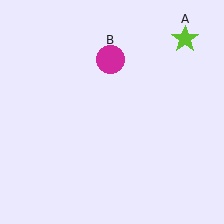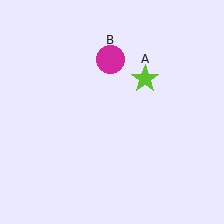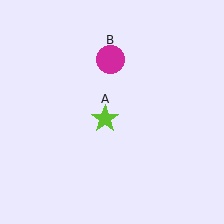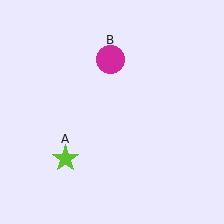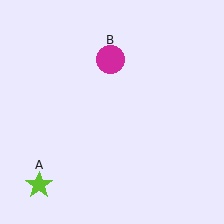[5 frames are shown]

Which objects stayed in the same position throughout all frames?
Magenta circle (object B) remained stationary.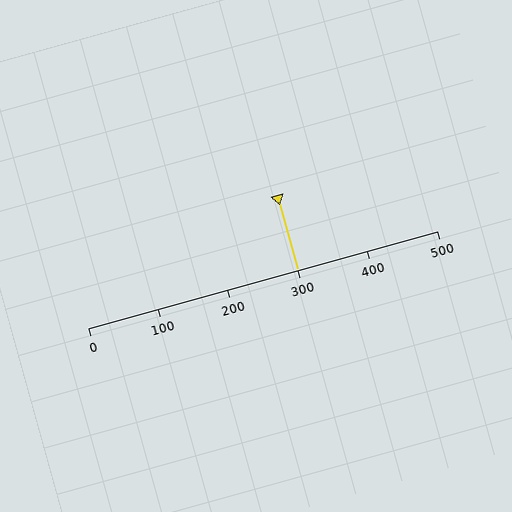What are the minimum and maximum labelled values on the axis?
The axis runs from 0 to 500.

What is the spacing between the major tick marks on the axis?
The major ticks are spaced 100 apart.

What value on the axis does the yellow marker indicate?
The marker indicates approximately 300.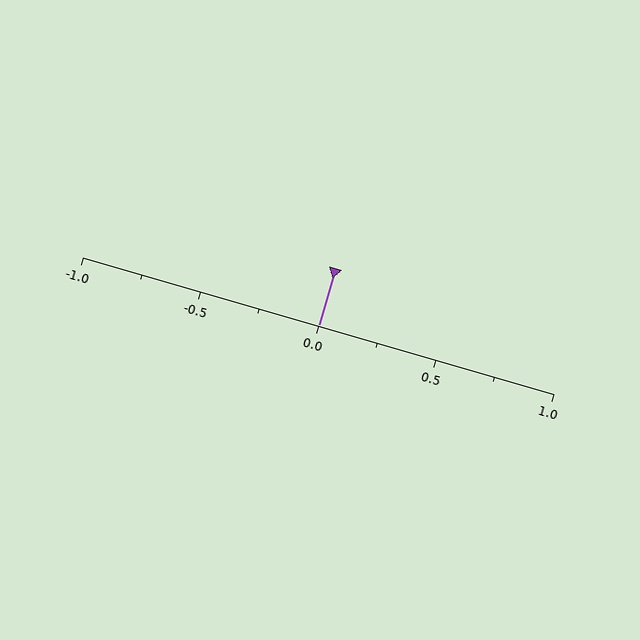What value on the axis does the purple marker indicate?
The marker indicates approximately 0.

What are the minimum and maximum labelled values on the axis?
The axis runs from -1.0 to 1.0.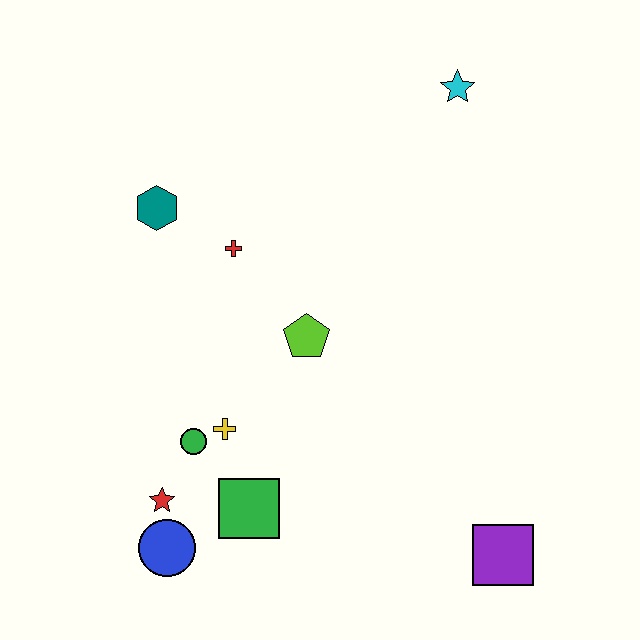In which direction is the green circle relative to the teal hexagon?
The green circle is below the teal hexagon.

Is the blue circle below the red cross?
Yes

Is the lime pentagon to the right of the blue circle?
Yes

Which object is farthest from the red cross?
The purple square is farthest from the red cross.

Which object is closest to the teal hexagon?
The red cross is closest to the teal hexagon.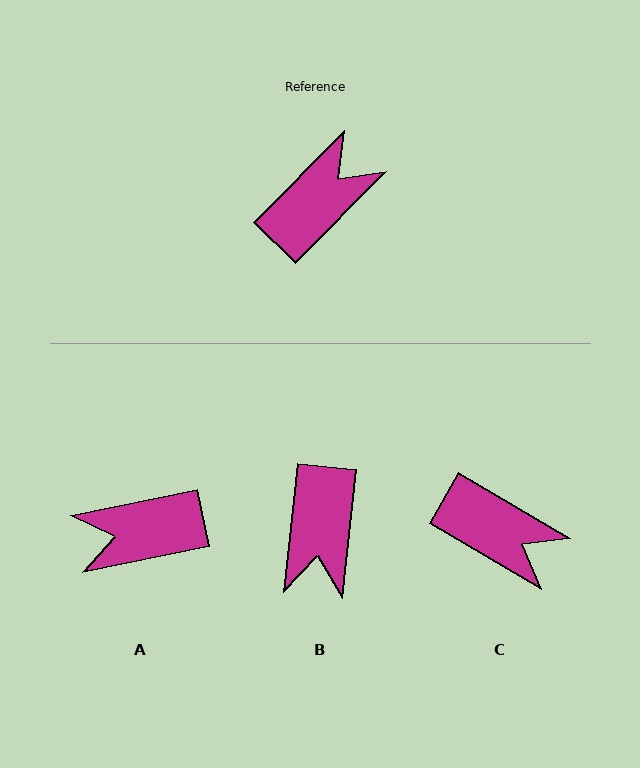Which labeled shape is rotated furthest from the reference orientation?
A, about 146 degrees away.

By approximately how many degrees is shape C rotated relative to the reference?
Approximately 76 degrees clockwise.